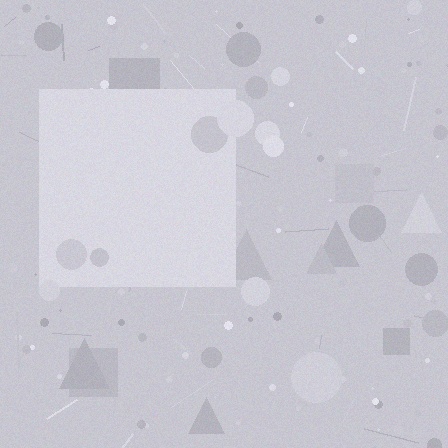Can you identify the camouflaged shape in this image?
The camouflaged shape is a square.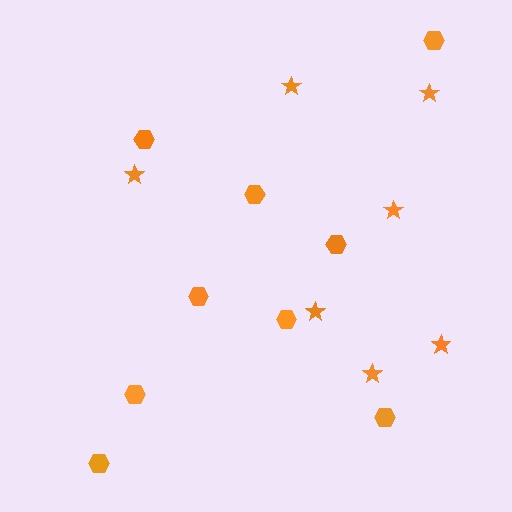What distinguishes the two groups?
There are 2 groups: one group of stars (7) and one group of hexagons (9).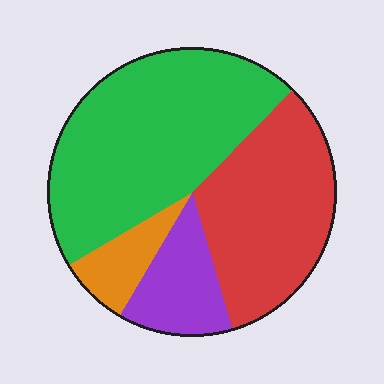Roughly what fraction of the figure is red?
Red covers around 35% of the figure.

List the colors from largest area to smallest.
From largest to smallest: green, red, purple, orange.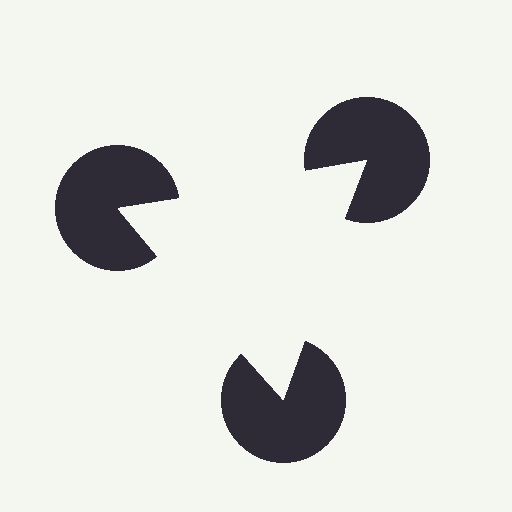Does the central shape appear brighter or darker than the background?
It typically appears slightly brighter than the background, even though no actual brightness change is drawn.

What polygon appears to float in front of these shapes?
An illusory triangle — its edges are inferred from the aligned wedge cuts in the pac-man discs, not physically drawn.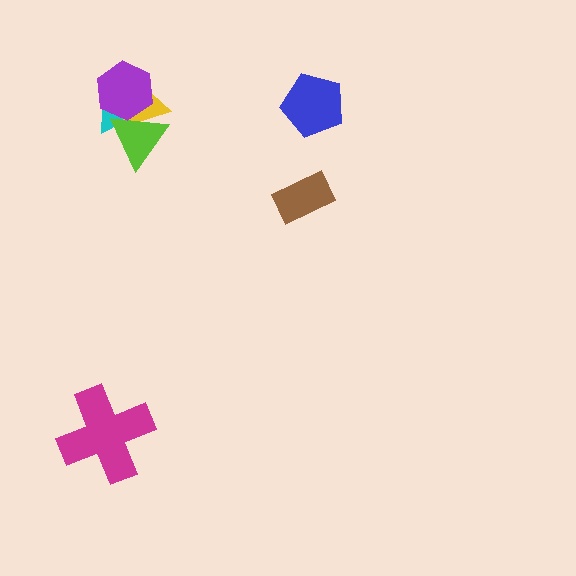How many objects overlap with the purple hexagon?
3 objects overlap with the purple hexagon.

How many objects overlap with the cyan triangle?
3 objects overlap with the cyan triangle.